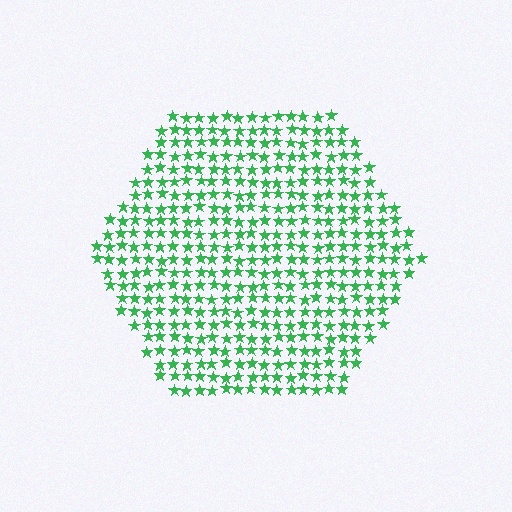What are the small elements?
The small elements are stars.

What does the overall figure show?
The overall figure shows a hexagon.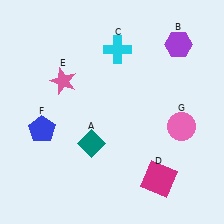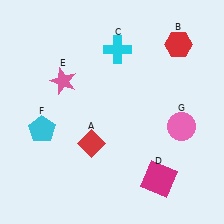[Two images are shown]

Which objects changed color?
A changed from teal to red. B changed from purple to red. F changed from blue to cyan.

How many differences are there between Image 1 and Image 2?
There are 3 differences between the two images.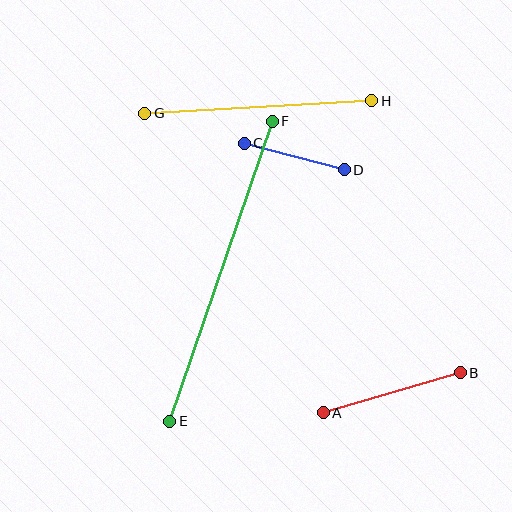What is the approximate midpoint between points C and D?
The midpoint is at approximately (294, 157) pixels.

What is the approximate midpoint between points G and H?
The midpoint is at approximately (258, 107) pixels.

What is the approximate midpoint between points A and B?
The midpoint is at approximately (392, 393) pixels.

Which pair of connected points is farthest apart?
Points E and F are farthest apart.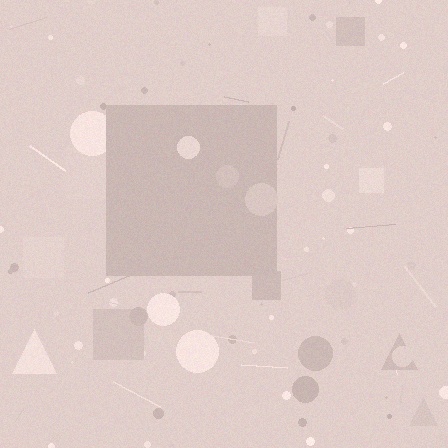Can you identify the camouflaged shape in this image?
The camouflaged shape is a square.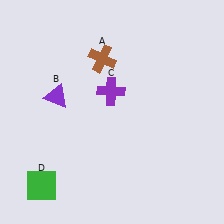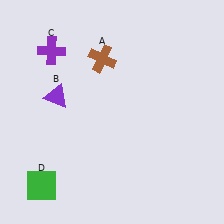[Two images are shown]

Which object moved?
The purple cross (C) moved left.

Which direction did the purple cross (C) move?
The purple cross (C) moved left.